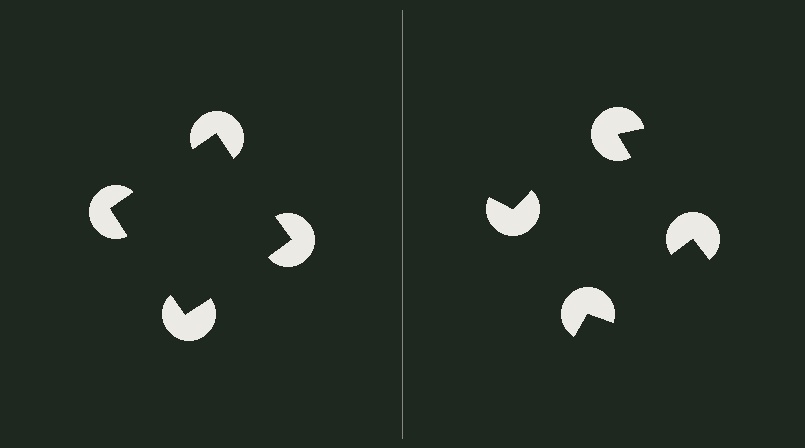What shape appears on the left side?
An illusory square.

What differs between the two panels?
The pac-man discs are positioned identically on both sides; only the wedge orientations differ. On the left they align to a square; on the right they are misaligned.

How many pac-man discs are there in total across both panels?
8 — 4 on each side.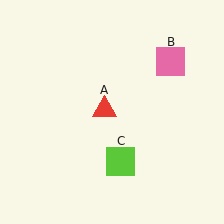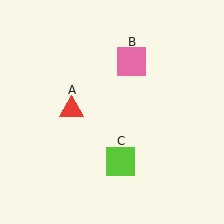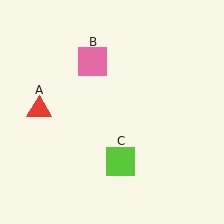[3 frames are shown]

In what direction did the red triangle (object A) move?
The red triangle (object A) moved left.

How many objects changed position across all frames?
2 objects changed position: red triangle (object A), pink square (object B).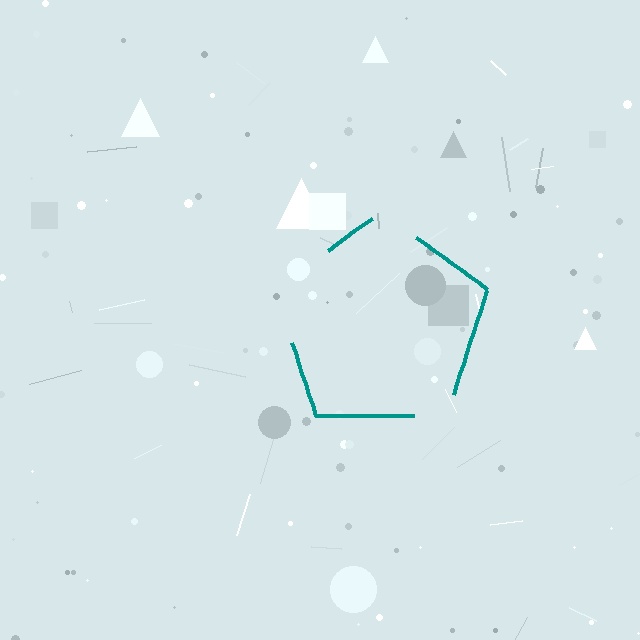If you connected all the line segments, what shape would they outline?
They would outline a pentagon.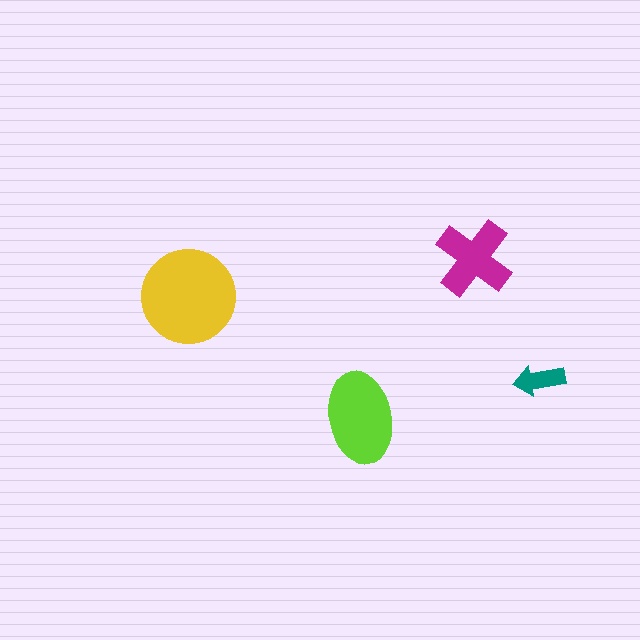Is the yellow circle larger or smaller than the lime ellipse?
Larger.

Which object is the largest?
The yellow circle.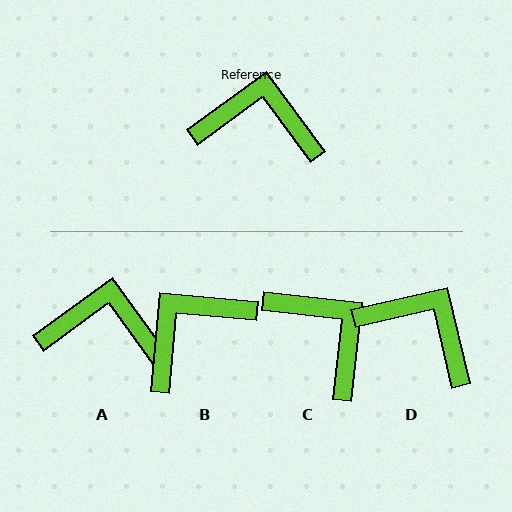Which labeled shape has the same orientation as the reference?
A.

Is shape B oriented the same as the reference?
No, it is off by about 49 degrees.